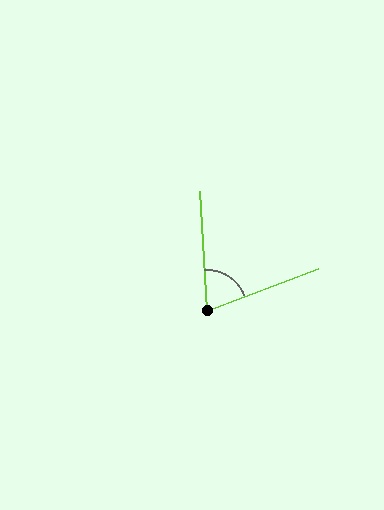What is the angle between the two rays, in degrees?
Approximately 72 degrees.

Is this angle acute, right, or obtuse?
It is acute.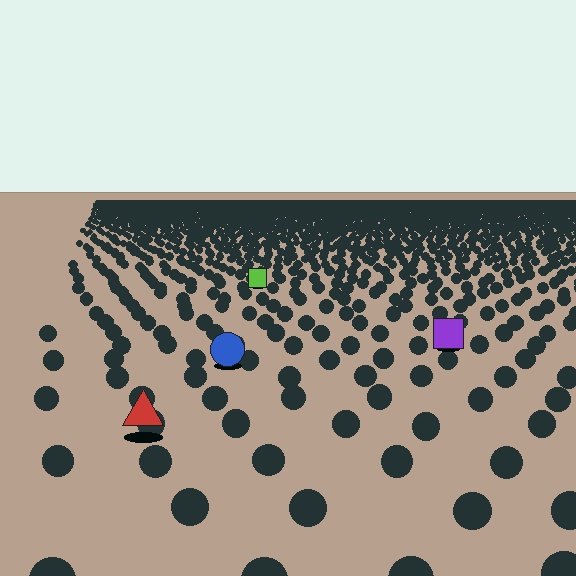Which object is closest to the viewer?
The red triangle is closest. The texture marks near it are larger and more spread out.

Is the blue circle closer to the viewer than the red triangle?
No. The red triangle is closer — you can tell from the texture gradient: the ground texture is coarser near it.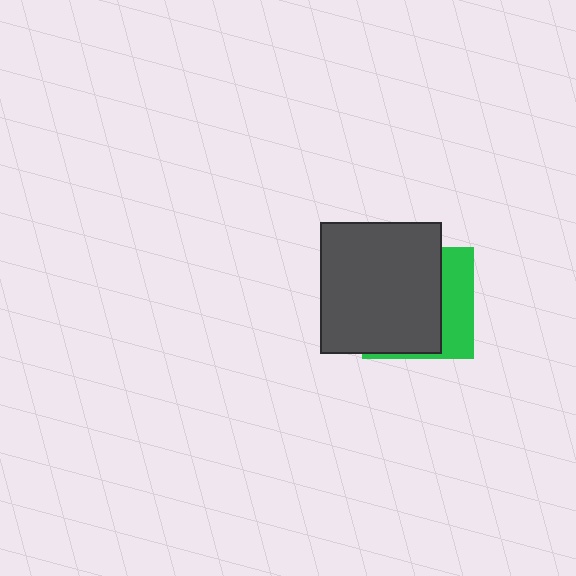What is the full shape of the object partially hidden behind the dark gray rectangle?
The partially hidden object is a green square.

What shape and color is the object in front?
The object in front is a dark gray rectangle.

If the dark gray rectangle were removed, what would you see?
You would see the complete green square.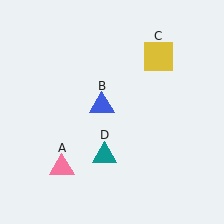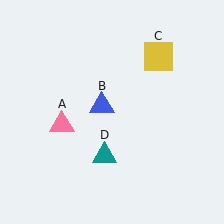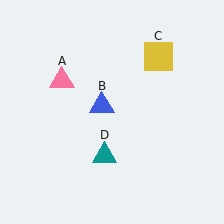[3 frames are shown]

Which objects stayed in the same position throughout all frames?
Blue triangle (object B) and yellow square (object C) and teal triangle (object D) remained stationary.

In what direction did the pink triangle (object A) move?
The pink triangle (object A) moved up.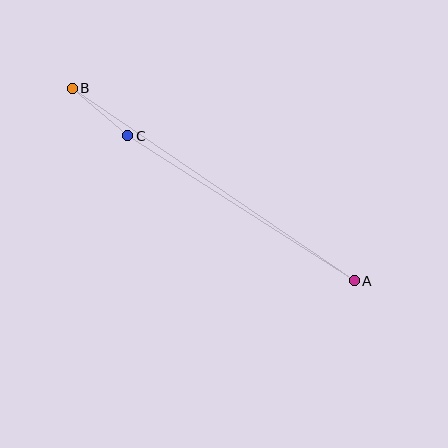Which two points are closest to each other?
Points B and C are closest to each other.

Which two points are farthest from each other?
Points A and B are farthest from each other.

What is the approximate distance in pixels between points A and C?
The distance between A and C is approximately 269 pixels.